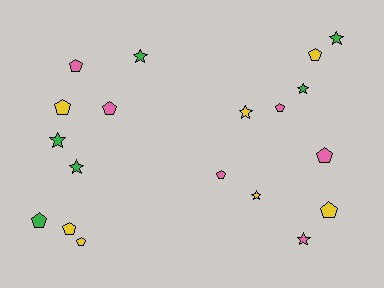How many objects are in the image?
There are 19 objects.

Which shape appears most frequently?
Pentagon, with 11 objects.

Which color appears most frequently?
Yellow, with 7 objects.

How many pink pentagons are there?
There are 5 pink pentagons.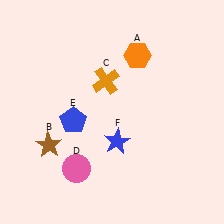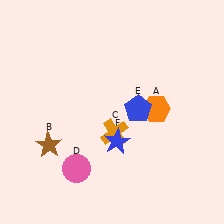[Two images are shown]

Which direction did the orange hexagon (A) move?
The orange hexagon (A) moved down.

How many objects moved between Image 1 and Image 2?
3 objects moved between the two images.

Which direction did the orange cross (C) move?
The orange cross (C) moved down.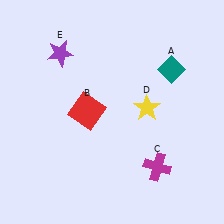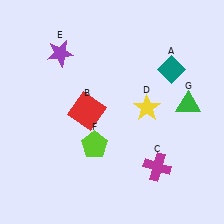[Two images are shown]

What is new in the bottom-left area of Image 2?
A lime pentagon (F) was added in the bottom-left area of Image 2.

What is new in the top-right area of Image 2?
A green triangle (G) was added in the top-right area of Image 2.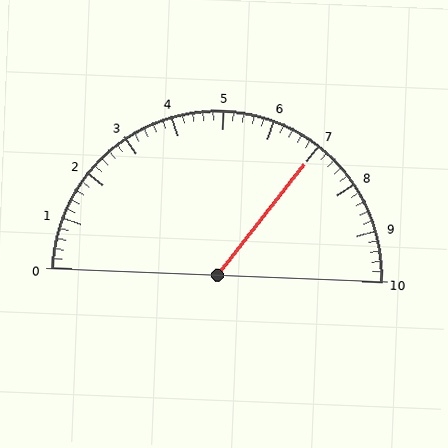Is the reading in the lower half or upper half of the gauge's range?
The reading is in the upper half of the range (0 to 10).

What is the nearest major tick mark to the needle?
The nearest major tick mark is 7.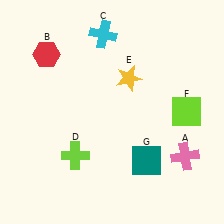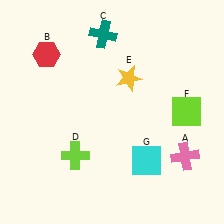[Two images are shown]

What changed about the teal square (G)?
In Image 1, G is teal. In Image 2, it changed to cyan.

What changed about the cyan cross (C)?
In Image 1, C is cyan. In Image 2, it changed to teal.